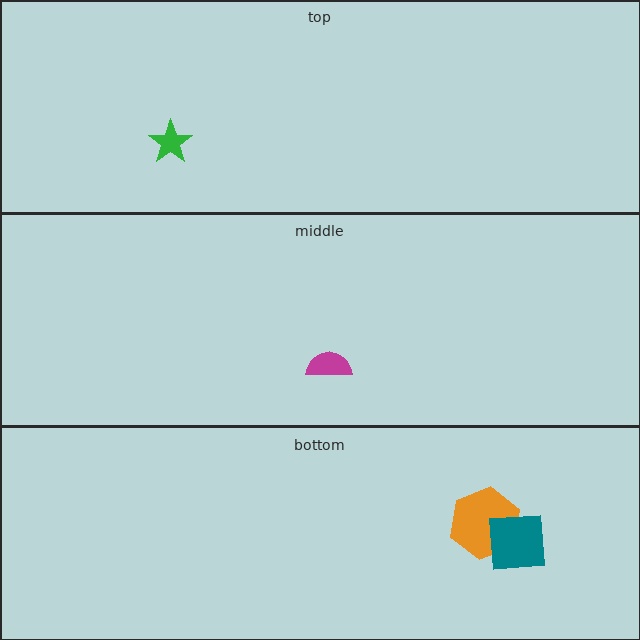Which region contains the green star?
The top region.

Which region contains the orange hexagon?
The bottom region.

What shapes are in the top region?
The green star.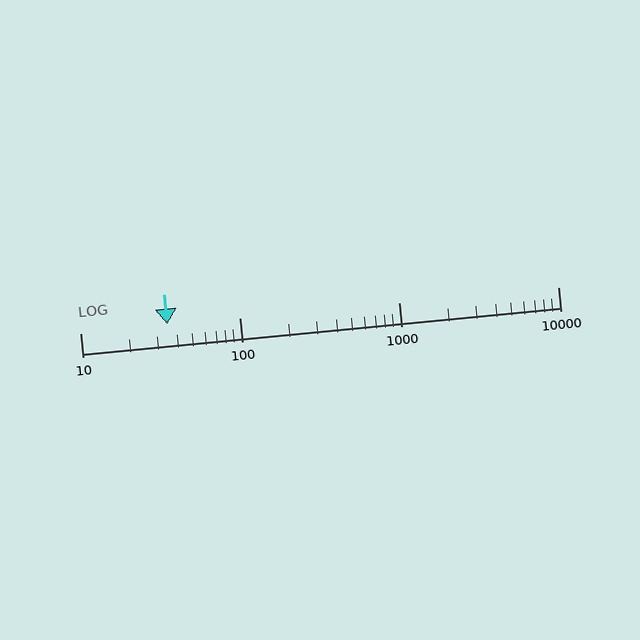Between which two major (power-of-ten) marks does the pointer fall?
The pointer is between 10 and 100.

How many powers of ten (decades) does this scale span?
The scale spans 3 decades, from 10 to 10000.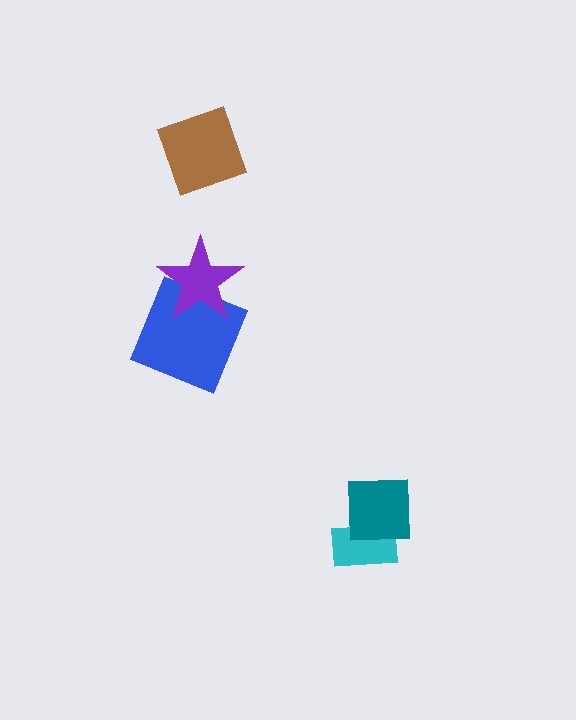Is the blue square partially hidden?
Yes, it is partially covered by another shape.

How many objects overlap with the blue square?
1 object overlaps with the blue square.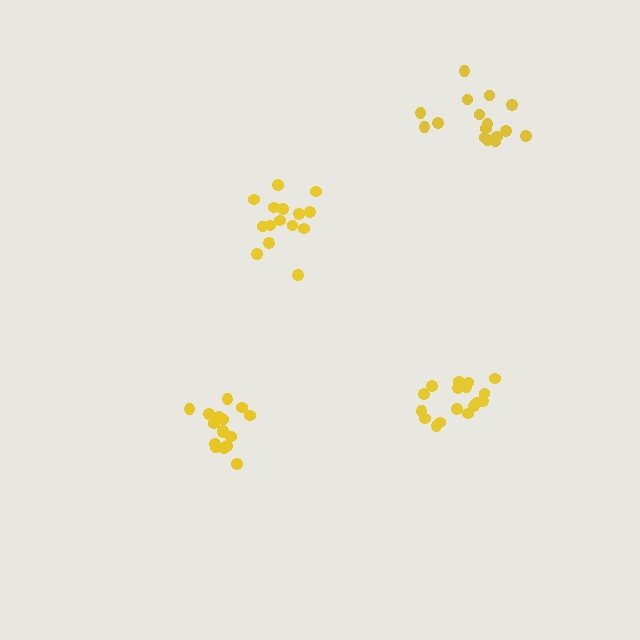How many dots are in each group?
Group 1: 17 dots, Group 2: 16 dots, Group 3: 16 dots, Group 4: 16 dots (65 total).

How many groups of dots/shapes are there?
There are 4 groups.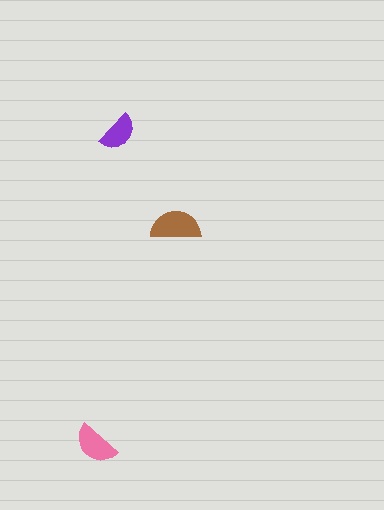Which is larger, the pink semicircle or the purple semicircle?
The pink one.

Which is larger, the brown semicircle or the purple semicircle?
The brown one.